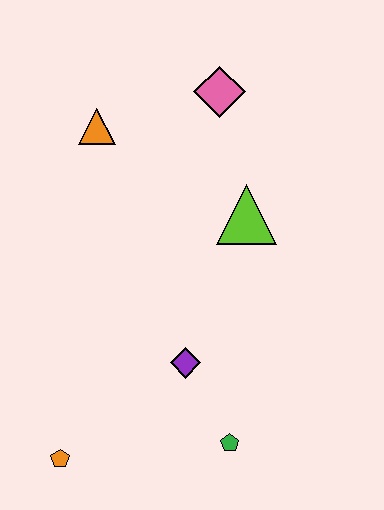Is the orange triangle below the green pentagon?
No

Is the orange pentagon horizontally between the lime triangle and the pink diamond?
No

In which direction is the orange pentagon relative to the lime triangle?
The orange pentagon is below the lime triangle.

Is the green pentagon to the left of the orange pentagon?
No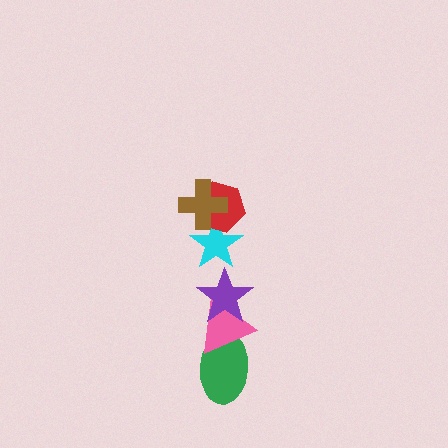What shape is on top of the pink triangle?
The purple star is on top of the pink triangle.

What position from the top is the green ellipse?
The green ellipse is 6th from the top.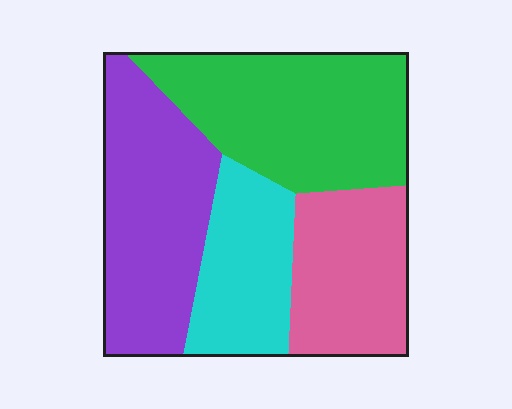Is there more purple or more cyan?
Purple.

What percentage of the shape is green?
Green covers 32% of the shape.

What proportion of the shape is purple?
Purple takes up about one third (1/3) of the shape.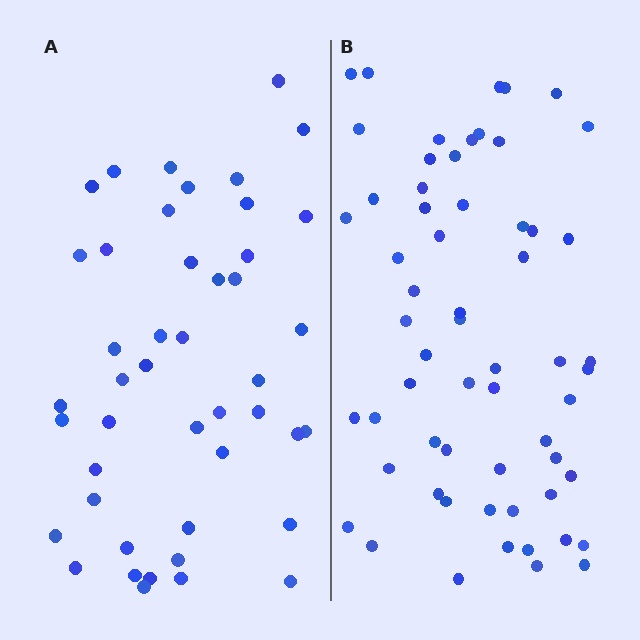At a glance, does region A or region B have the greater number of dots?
Region B (the right region) has more dots.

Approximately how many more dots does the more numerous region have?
Region B has approximately 15 more dots than region A.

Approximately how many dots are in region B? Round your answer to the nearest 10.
About 60 dots.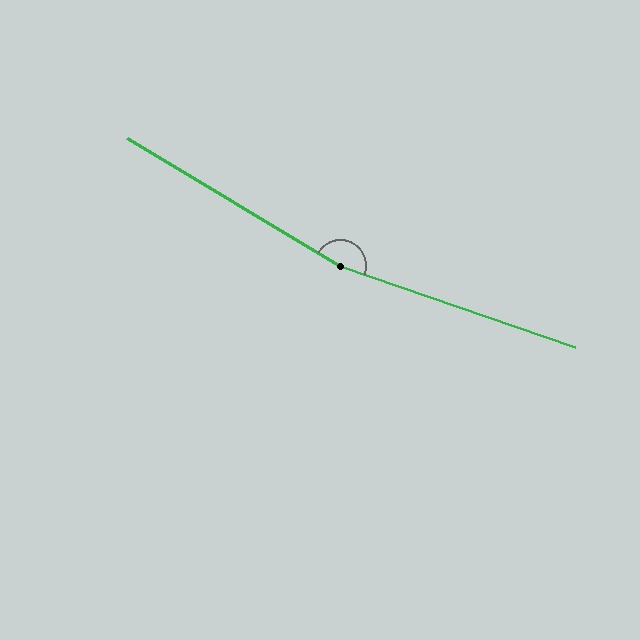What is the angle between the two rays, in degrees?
Approximately 168 degrees.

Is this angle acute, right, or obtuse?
It is obtuse.